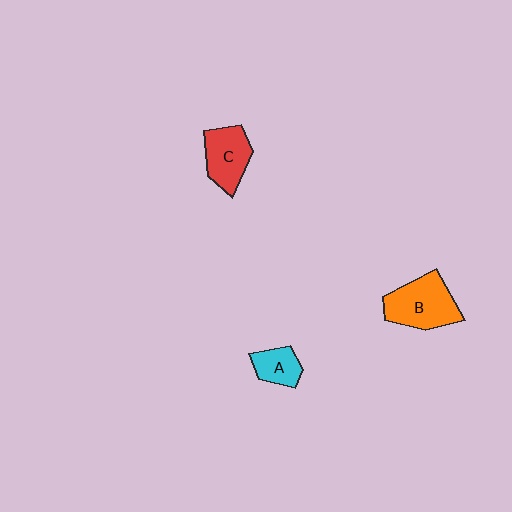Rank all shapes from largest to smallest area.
From largest to smallest: B (orange), C (red), A (cyan).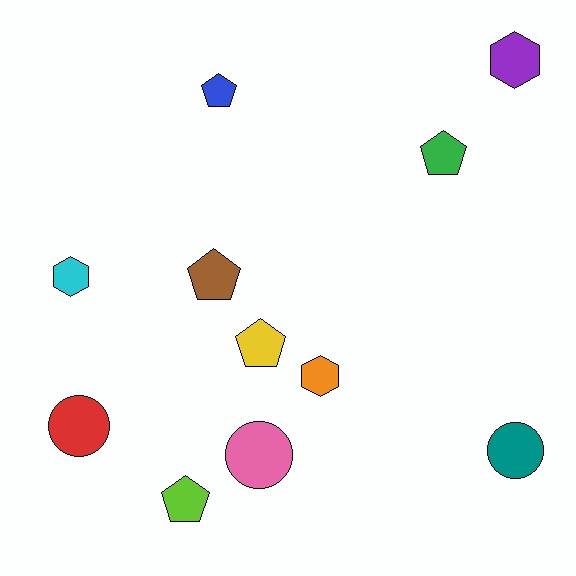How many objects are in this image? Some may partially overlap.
There are 11 objects.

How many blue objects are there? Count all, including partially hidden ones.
There is 1 blue object.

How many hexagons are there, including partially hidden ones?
There are 3 hexagons.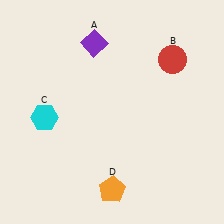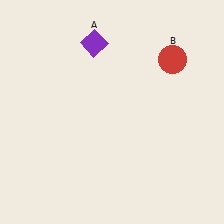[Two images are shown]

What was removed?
The cyan hexagon (C), the orange pentagon (D) were removed in Image 2.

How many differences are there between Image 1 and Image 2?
There are 2 differences between the two images.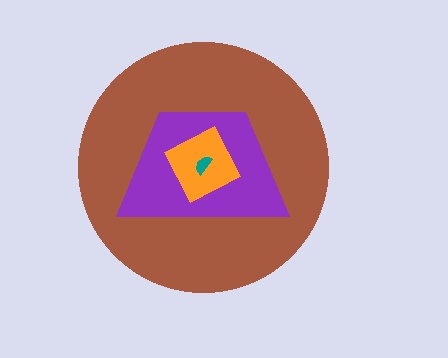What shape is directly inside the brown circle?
The purple trapezoid.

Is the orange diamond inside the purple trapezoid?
Yes.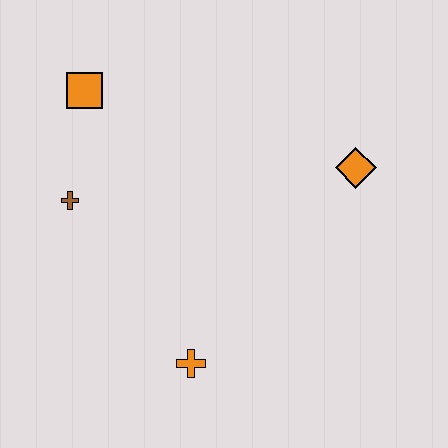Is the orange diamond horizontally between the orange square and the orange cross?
No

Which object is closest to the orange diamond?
The orange cross is closest to the orange diamond.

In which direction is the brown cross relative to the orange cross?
The brown cross is above the orange cross.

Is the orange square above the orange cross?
Yes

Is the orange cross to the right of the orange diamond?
No